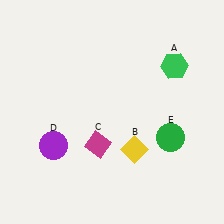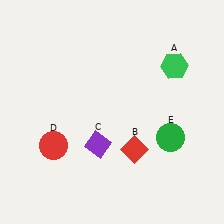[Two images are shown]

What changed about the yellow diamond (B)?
In Image 1, B is yellow. In Image 2, it changed to red.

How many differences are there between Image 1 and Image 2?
There are 3 differences between the two images.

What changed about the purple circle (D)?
In Image 1, D is purple. In Image 2, it changed to red.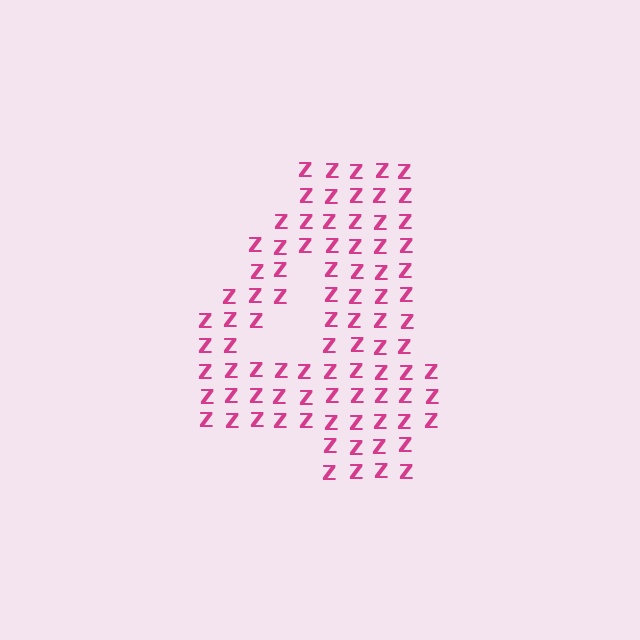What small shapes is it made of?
It is made of small letter Z's.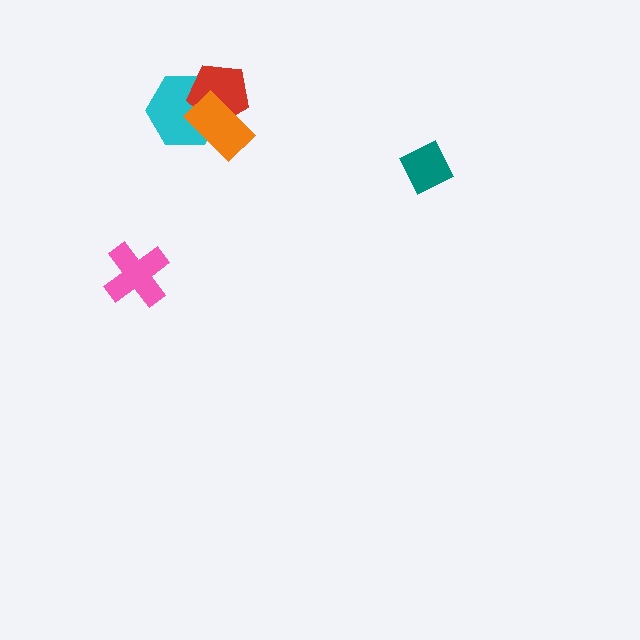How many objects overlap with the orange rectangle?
2 objects overlap with the orange rectangle.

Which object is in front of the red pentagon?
The orange rectangle is in front of the red pentagon.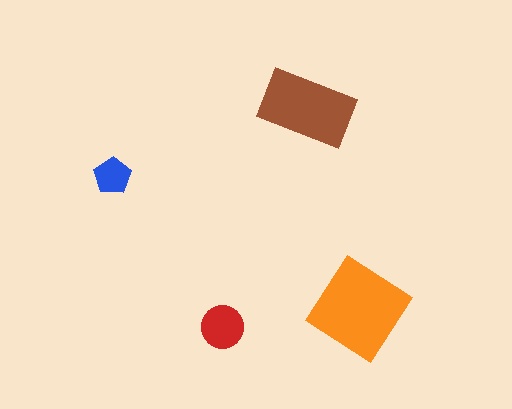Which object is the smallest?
The blue pentagon.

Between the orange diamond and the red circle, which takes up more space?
The orange diamond.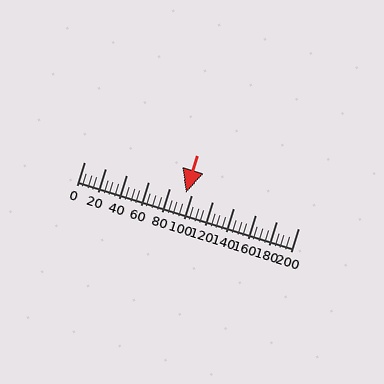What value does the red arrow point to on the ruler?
The red arrow points to approximately 95.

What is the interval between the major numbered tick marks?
The major tick marks are spaced 20 units apart.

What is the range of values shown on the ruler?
The ruler shows values from 0 to 200.